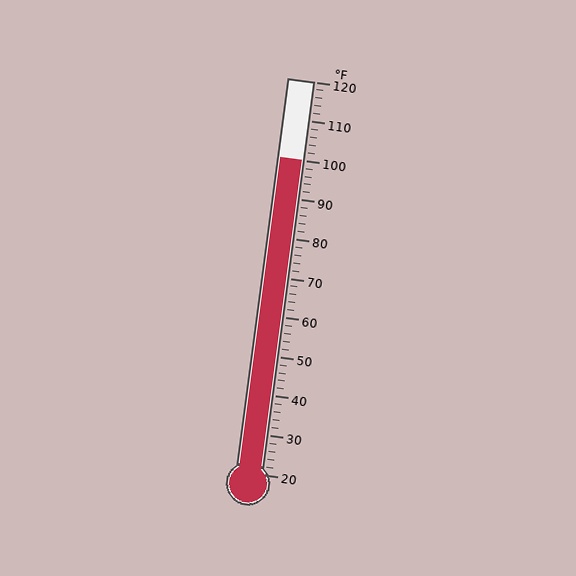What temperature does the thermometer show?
The thermometer shows approximately 100°F.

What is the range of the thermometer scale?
The thermometer scale ranges from 20°F to 120°F.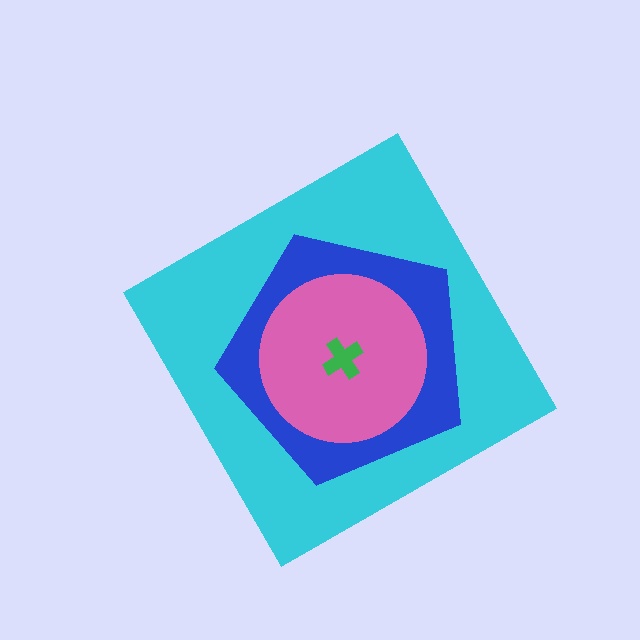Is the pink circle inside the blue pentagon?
Yes.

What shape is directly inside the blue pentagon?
The pink circle.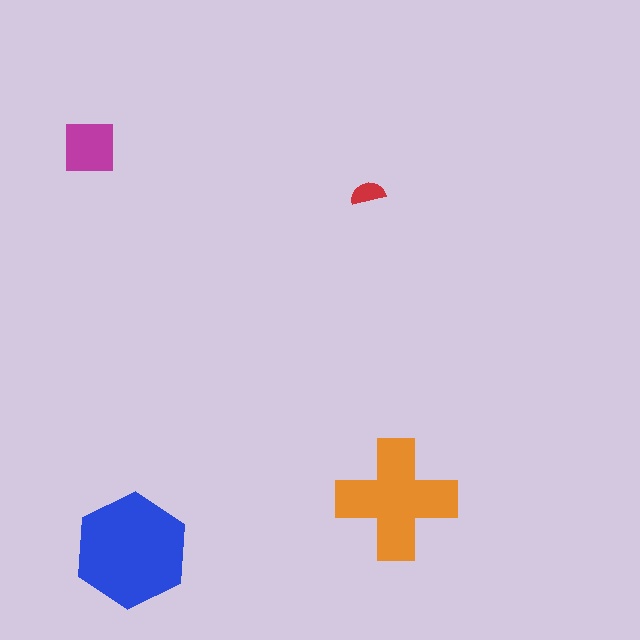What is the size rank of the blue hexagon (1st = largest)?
1st.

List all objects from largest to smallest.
The blue hexagon, the orange cross, the magenta square, the red semicircle.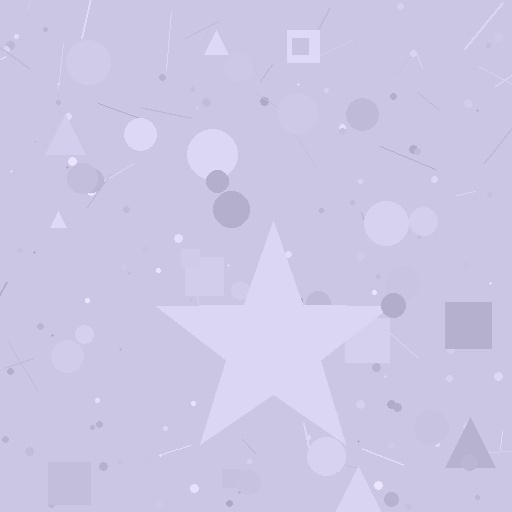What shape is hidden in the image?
A star is hidden in the image.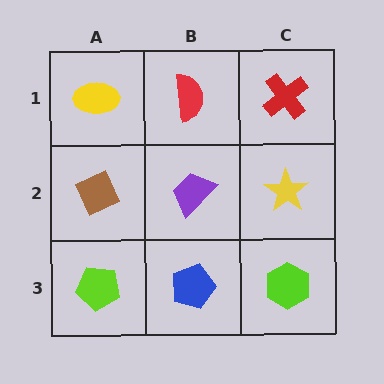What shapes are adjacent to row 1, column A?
A brown diamond (row 2, column A), a red semicircle (row 1, column B).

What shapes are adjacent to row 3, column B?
A purple trapezoid (row 2, column B), a lime pentagon (row 3, column A), a lime hexagon (row 3, column C).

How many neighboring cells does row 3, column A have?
2.